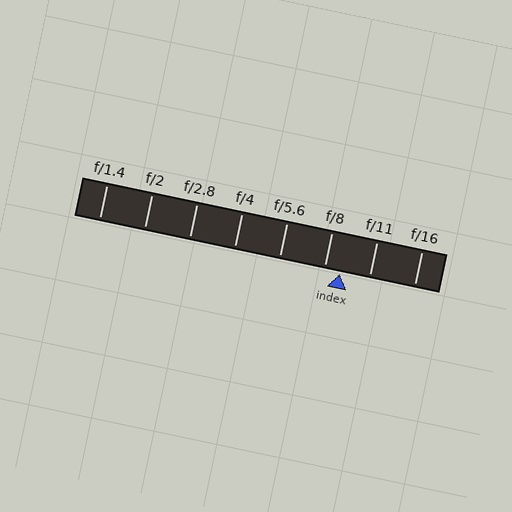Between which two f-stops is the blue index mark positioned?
The index mark is between f/8 and f/11.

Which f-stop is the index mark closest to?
The index mark is closest to f/8.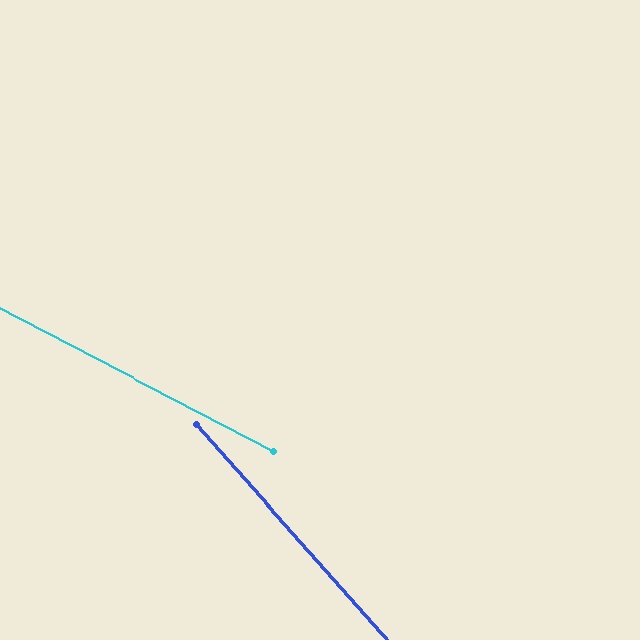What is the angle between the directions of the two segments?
Approximately 21 degrees.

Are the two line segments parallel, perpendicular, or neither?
Neither parallel nor perpendicular — they differ by about 21°.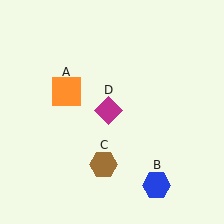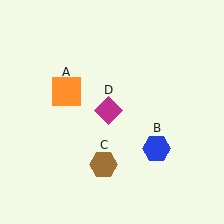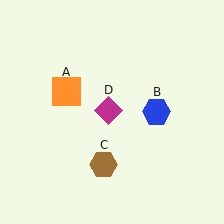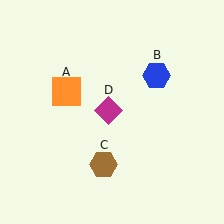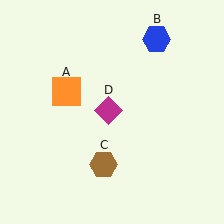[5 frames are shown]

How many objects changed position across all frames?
1 object changed position: blue hexagon (object B).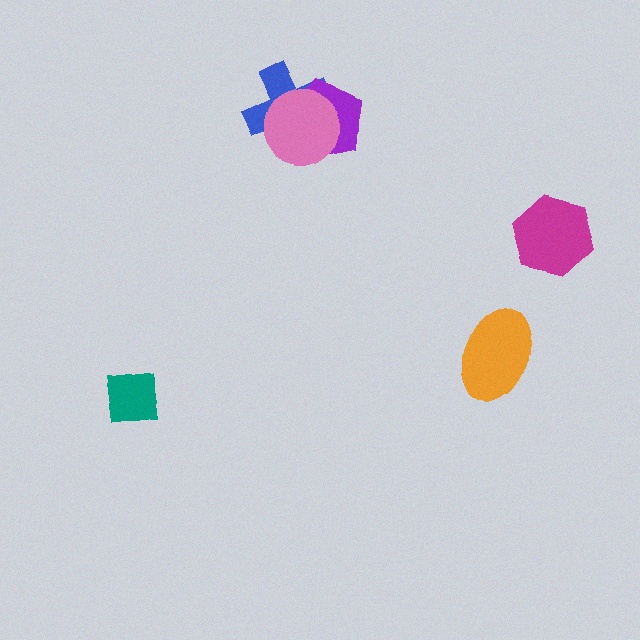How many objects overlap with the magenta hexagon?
0 objects overlap with the magenta hexagon.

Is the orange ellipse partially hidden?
No, no other shape covers it.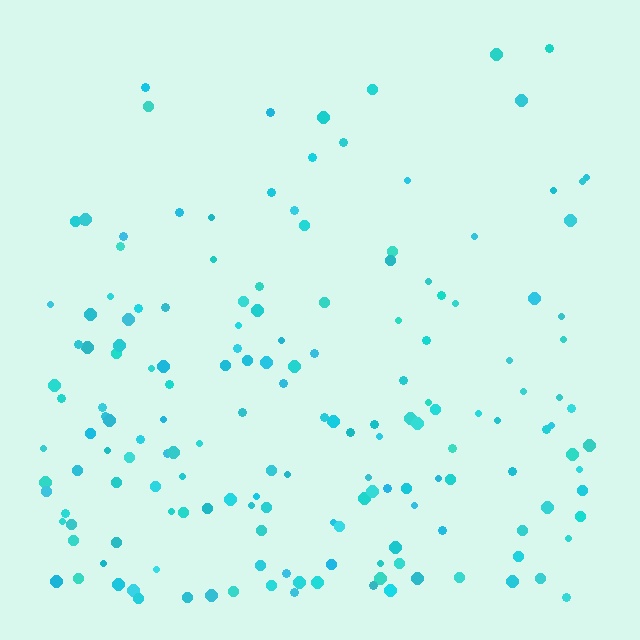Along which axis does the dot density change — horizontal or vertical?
Vertical.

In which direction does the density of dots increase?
From top to bottom, with the bottom side densest.